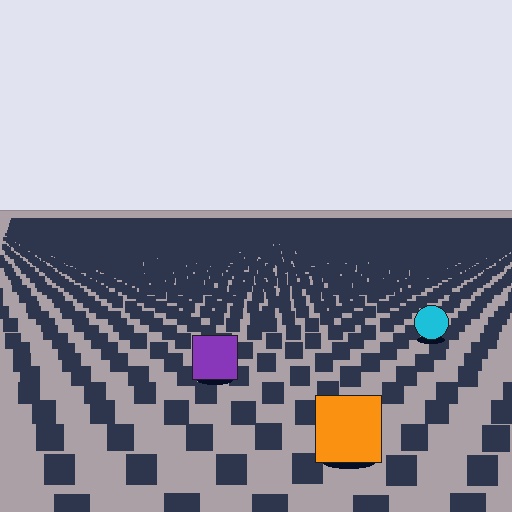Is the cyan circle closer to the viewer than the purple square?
No. The purple square is closer — you can tell from the texture gradient: the ground texture is coarser near it.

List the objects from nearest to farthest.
From nearest to farthest: the orange square, the purple square, the cyan circle.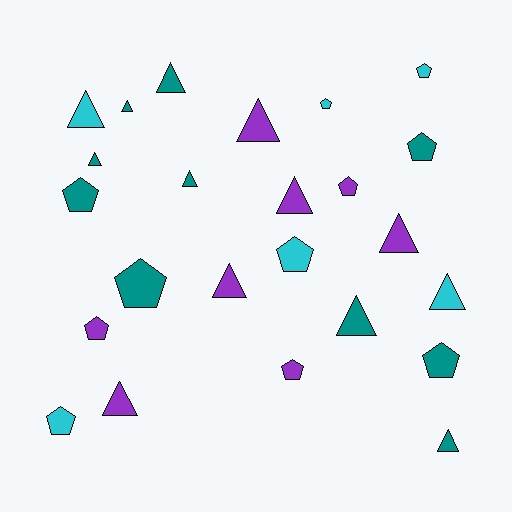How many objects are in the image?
There are 24 objects.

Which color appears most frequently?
Teal, with 10 objects.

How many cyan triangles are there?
There are 2 cyan triangles.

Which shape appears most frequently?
Triangle, with 13 objects.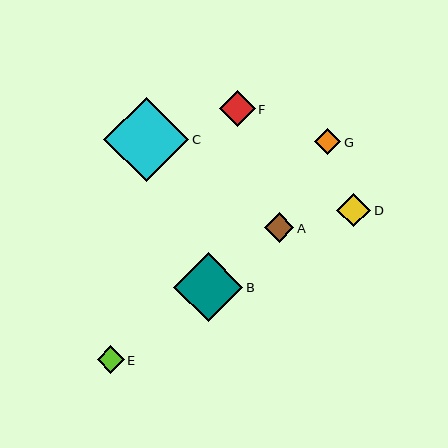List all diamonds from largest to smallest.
From largest to smallest: C, B, F, D, A, E, G.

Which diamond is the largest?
Diamond C is the largest with a size of approximately 85 pixels.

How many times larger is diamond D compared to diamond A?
Diamond D is approximately 1.1 times the size of diamond A.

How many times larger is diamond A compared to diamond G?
Diamond A is approximately 1.1 times the size of diamond G.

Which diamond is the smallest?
Diamond G is the smallest with a size of approximately 26 pixels.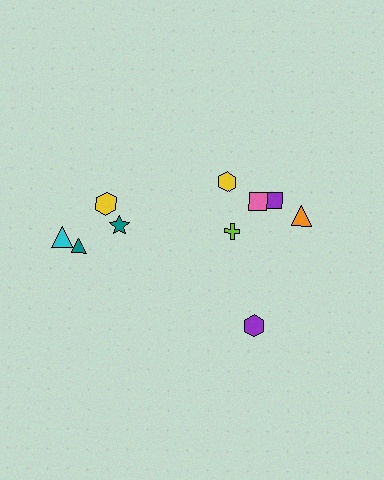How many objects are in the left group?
There are 4 objects.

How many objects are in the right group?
There are 6 objects.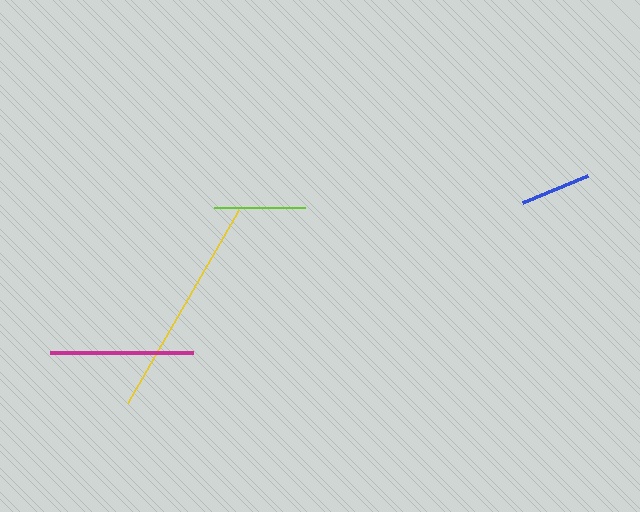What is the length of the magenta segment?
The magenta segment is approximately 143 pixels long.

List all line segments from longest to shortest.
From longest to shortest: yellow, magenta, lime, blue.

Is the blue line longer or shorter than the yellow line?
The yellow line is longer than the blue line.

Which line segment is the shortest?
The blue line is the shortest at approximately 70 pixels.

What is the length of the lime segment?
The lime segment is approximately 91 pixels long.